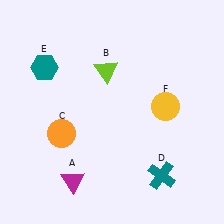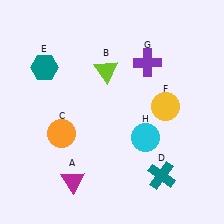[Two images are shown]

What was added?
A purple cross (G), a cyan circle (H) were added in Image 2.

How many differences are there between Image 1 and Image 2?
There are 2 differences between the two images.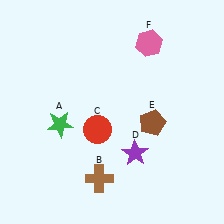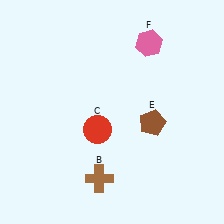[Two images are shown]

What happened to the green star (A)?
The green star (A) was removed in Image 2. It was in the bottom-left area of Image 1.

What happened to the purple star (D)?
The purple star (D) was removed in Image 2. It was in the bottom-right area of Image 1.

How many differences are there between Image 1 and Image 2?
There are 2 differences between the two images.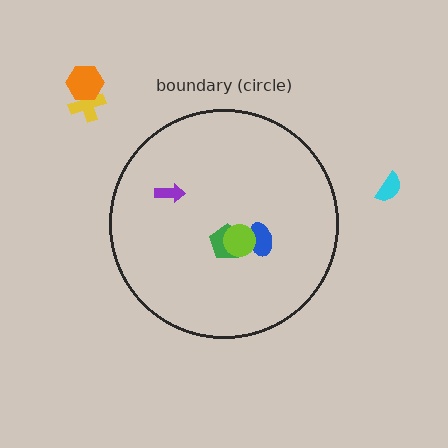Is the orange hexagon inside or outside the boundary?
Outside.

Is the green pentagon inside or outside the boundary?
Inside.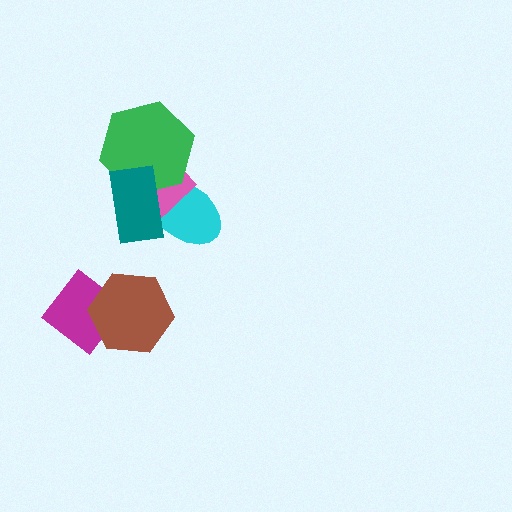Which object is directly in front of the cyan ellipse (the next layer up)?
The pink diamond is directly in front of the cyan ellipse.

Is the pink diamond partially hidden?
Yes, it is partially covered by another shape.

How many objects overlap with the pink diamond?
3 objects overlap with the pink diamond.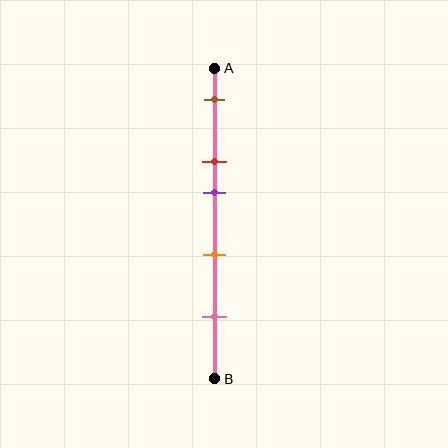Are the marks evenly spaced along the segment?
No, the marks are not evenly spaced.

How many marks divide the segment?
There are 5 marks dividing the segment.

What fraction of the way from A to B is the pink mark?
The pink mark is approximately 80% (0.8) of the way from A to B.